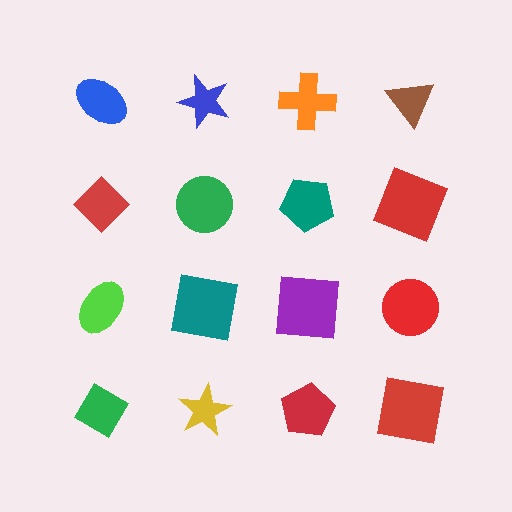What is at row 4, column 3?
A red pentagon.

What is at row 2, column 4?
A red square.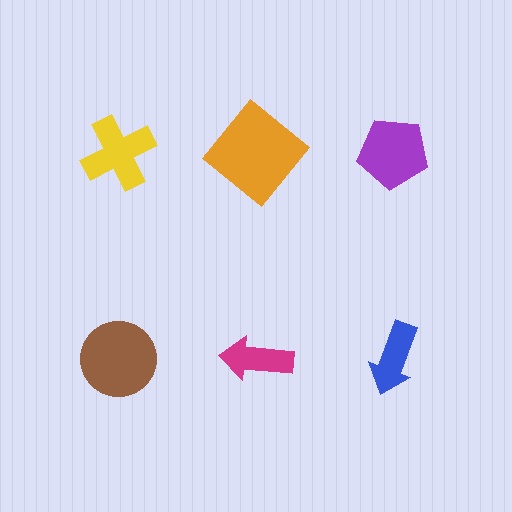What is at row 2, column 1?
A brown circle.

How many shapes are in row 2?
3 shapes.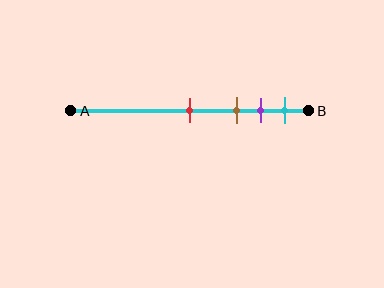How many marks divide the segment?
There are 4 marks dividing the segment.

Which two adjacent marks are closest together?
The purple and cyan marks are the closest adjacent pair.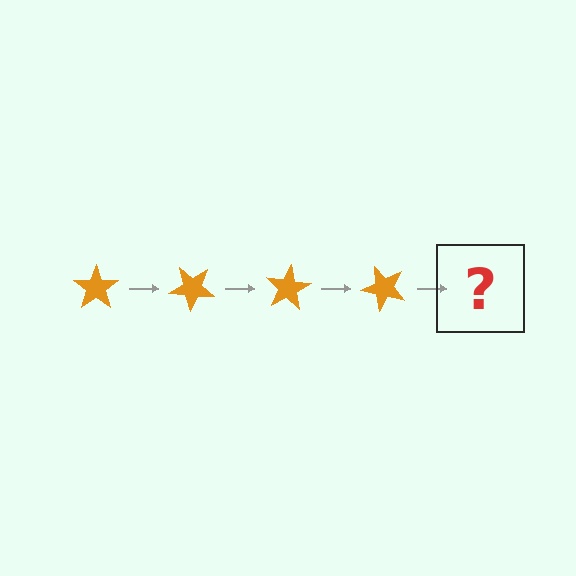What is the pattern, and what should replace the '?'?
The pattern is that the star rotates 40 degrees each step. The '?' should be an orange star rotated 160 degrees.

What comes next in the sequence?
The next element should be an orange star rotated 160 degrees.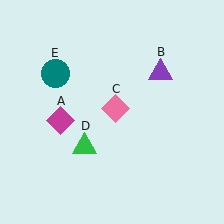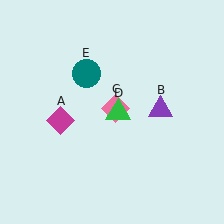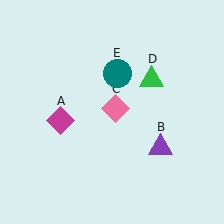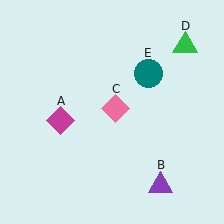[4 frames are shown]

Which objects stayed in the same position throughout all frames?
Magenta diamond (object A) and pink diamond (object C) remained stationary.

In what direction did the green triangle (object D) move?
The green triangle (object D) moved up and to the right.